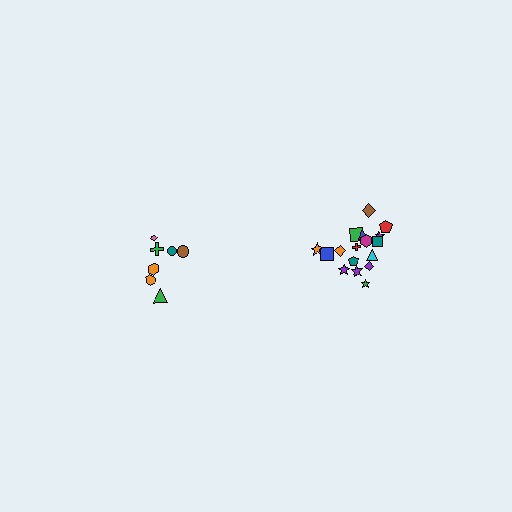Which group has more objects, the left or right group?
The right group.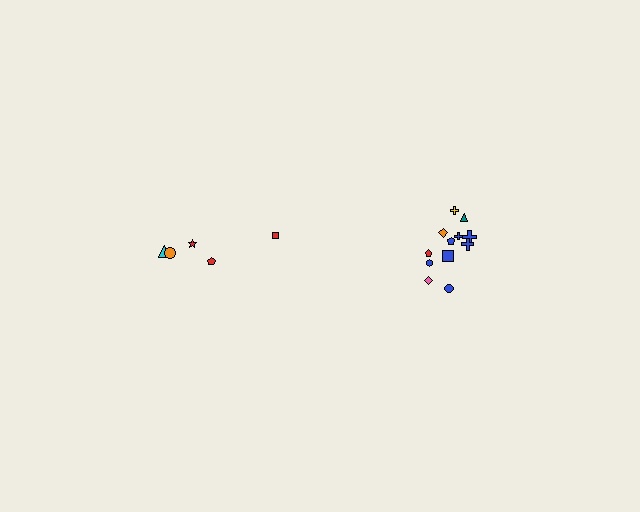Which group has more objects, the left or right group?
The right group.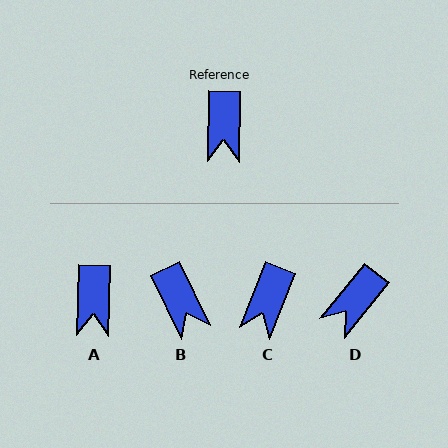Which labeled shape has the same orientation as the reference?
A.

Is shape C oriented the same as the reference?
No, it is off by about 21 degrees.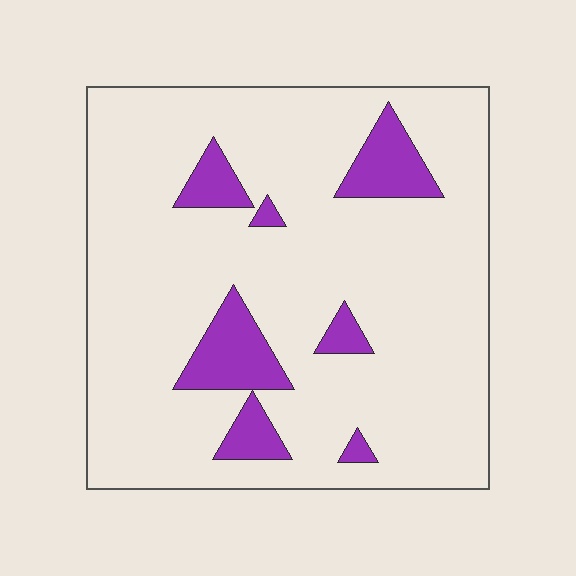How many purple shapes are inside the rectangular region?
7.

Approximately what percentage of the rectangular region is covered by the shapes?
Approximately 15%.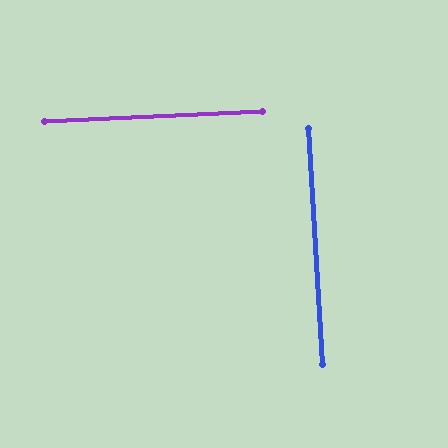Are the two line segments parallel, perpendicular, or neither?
Perpendicular — they meet at approximately 89°.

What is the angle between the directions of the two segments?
Approximately 89 degrees.